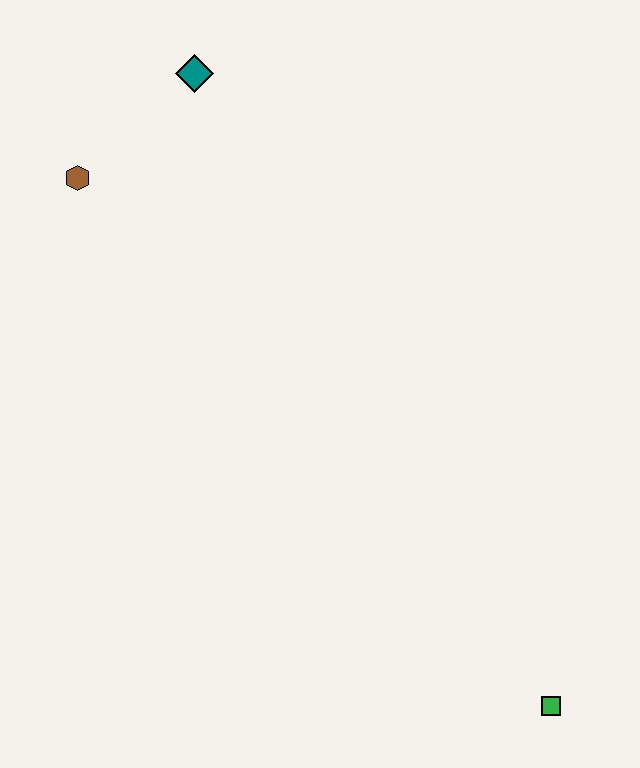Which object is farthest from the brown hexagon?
The green square is farthest from the brown hexagon.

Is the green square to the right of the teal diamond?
Yes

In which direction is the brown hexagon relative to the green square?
The brown hexagon is above the green square.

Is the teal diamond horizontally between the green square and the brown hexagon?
Yes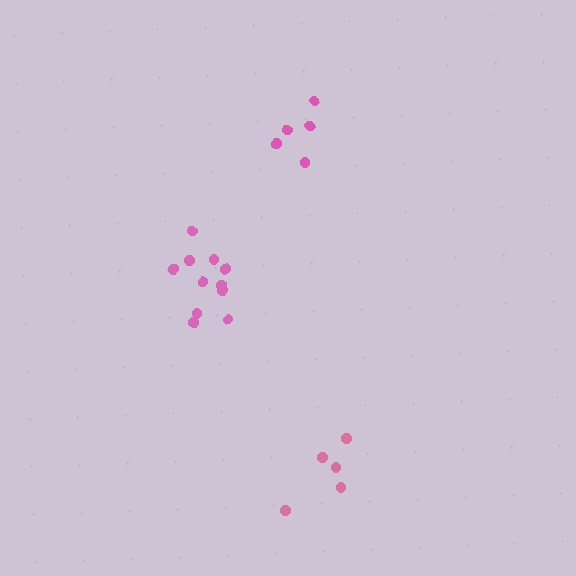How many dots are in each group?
Group 1: 5 dots, Group 2: 5 dots, Group 3: 11 dots (21 total).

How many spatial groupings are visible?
There are 3 spatial groupings.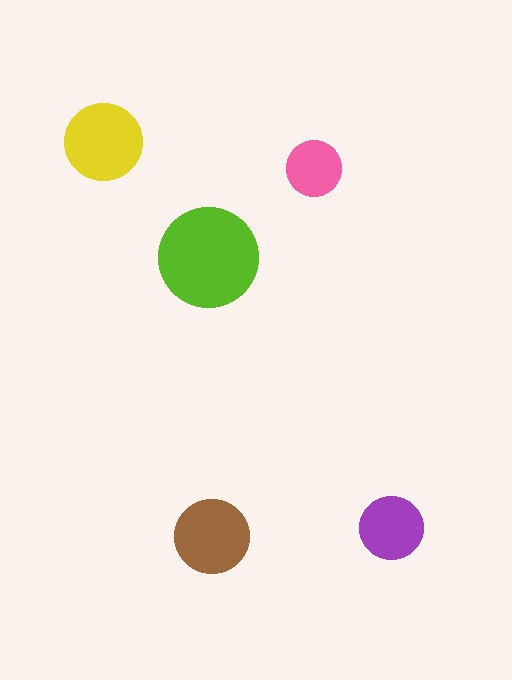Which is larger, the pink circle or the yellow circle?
The yellow one.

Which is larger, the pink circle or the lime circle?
The lime one.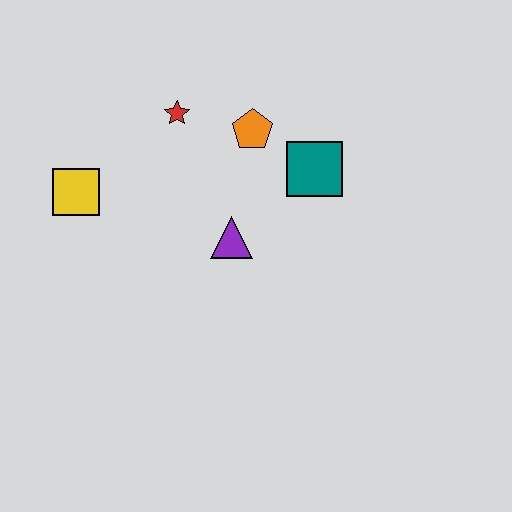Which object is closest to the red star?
The orange pentagon is closest to the red star.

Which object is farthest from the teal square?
The yellow square is farthest from the teal square.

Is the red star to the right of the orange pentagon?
No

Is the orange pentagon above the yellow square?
Yes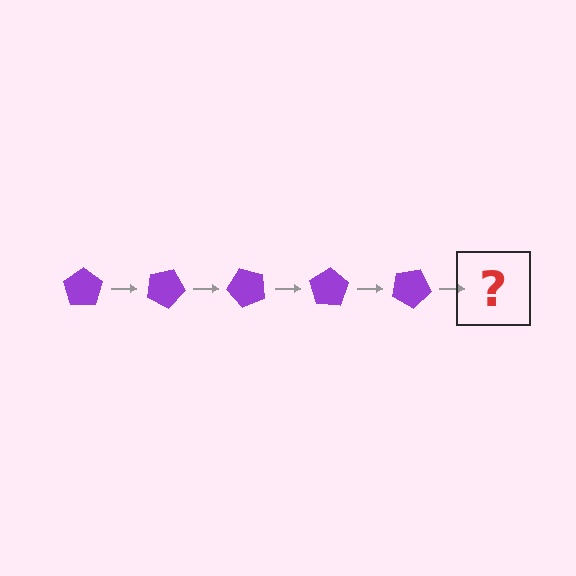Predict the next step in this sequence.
The next step is a purple pentagon rotated 125 degrees.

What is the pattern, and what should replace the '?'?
The pattern is that the pentagon rotates 25 degrees each step. The '?' should be a purple pentagon rotated 125 degrees.